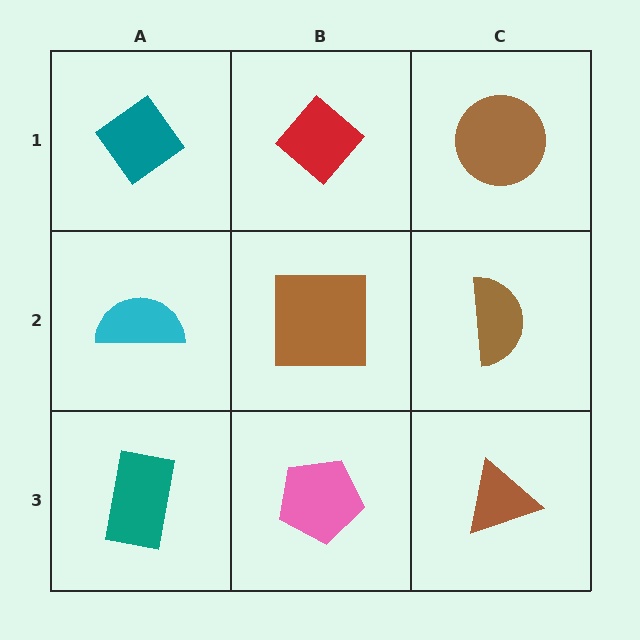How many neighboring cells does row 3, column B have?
3.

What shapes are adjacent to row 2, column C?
A brown circle (row 1, column C), a brown triangle (row 3, column C), a brown square (row 2, column B).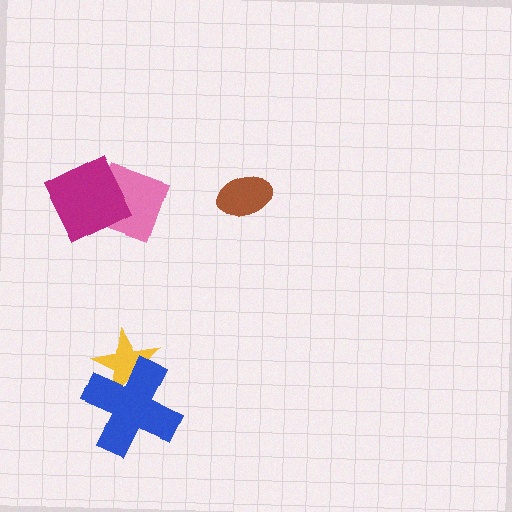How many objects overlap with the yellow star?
1 object overlaps with the yellow star.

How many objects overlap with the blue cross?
1 object overlaps with the blue cross.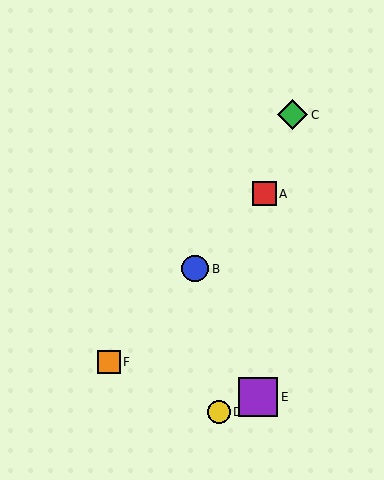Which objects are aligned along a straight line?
Objects A, B, F are aligned along a straight line.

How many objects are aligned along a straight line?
3 objects (A, B, F) are aligned along a straight line.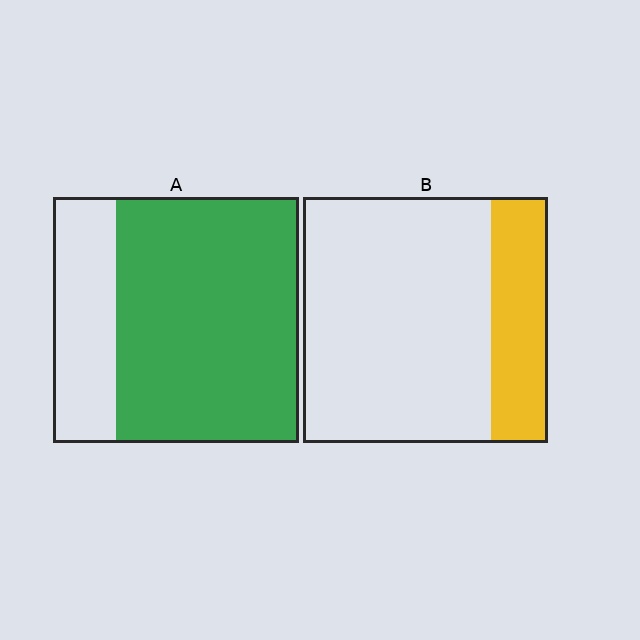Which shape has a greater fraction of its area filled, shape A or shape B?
Shape A.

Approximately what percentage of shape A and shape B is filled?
A is approximately 75% and B is approximately 25%.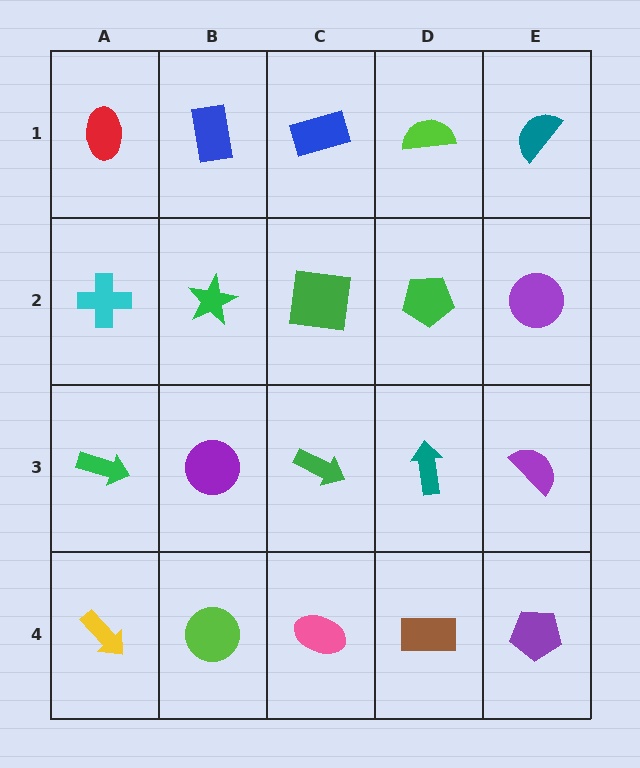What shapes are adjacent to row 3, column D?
A green pentagon (row 2, column D), a brown rectangle (row 4, column D), a green arrow (row 3, column C), a purple semicircle (row 3, column E).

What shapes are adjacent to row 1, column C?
A green square (row 2, column C), a blue rectangle (row 1, column B), a lime semicircle (row 1, column D).